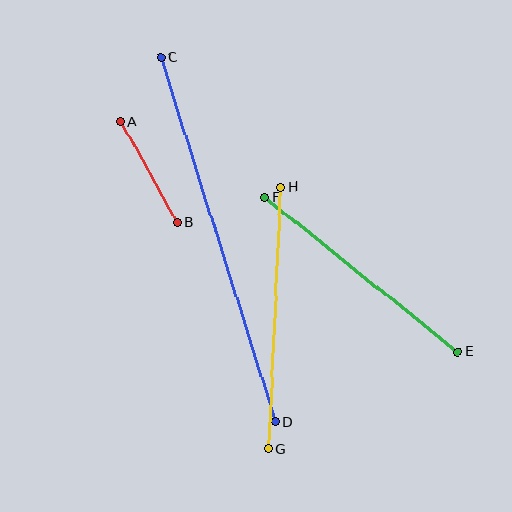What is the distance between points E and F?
The distance is approximately 247 pixels.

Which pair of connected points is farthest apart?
Points C and D are farthest apart.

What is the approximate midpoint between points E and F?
The midpoint is at approximately (361, 274) pixels.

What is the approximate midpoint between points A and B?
The midpoint is at approximately (149, 172) pixels.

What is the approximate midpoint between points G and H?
The midpoint is at approximately (275, 318) pixels.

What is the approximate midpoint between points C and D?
The midpoint is at approximately (218, 239) pixels.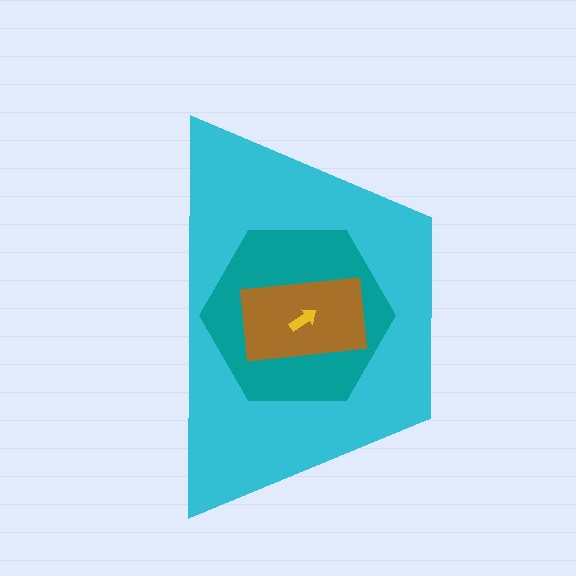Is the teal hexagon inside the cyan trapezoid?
Yes.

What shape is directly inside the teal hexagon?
The brown rectangle.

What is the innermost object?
The yellow arrow.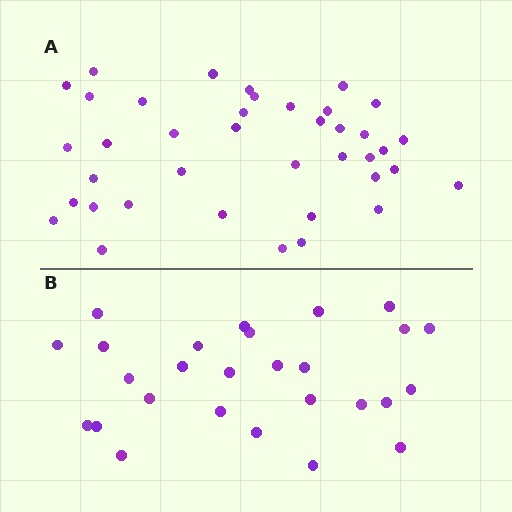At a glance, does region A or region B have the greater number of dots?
Region A (the top region) has more dots.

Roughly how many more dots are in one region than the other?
Region A has roughly 12 or so more dots than region B.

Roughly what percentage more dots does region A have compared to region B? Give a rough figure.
About 45% more.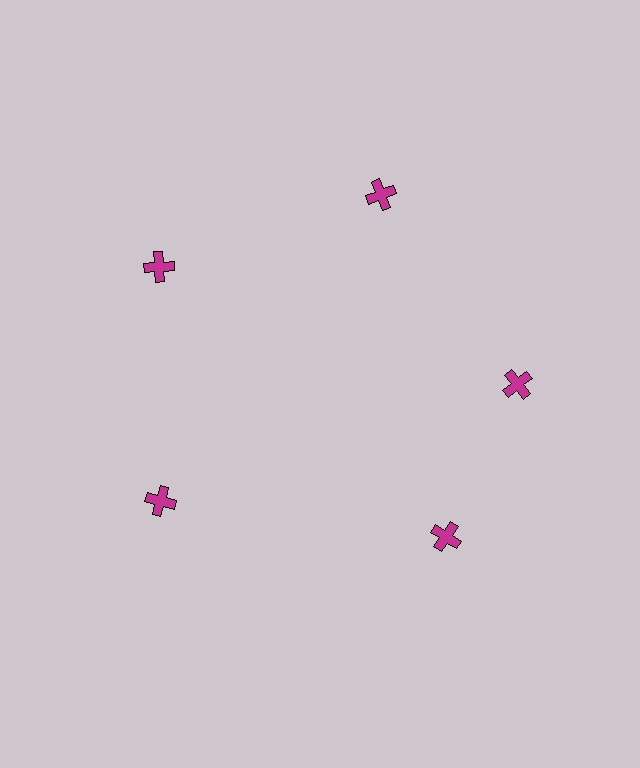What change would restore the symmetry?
The symmetry would be restored by rotating it back into even spacing with its neighbors so that all 5 crosses sit at equal angles and equal distance from the center.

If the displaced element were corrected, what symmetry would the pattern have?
It would have 5-fold rotational symmetry — the pattern would map onto itself every 72 degrees.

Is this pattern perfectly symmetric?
No. The 5 magenta crosses are arranged in a ring, but one element near the 5 o'clock position is rotated out of alignment along the ring, breaking the 5-fold rotational symmetry.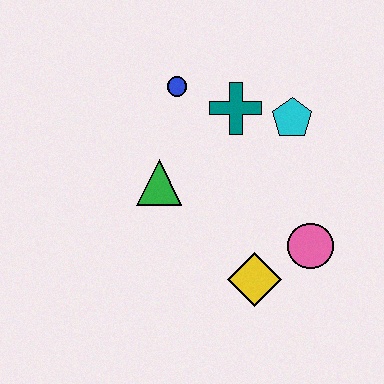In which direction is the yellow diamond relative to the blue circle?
The yellow diamond is below the blue circle.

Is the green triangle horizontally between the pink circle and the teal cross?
No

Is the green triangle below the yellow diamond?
No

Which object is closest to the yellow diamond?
The pink circle is closest to the yellow diamond.